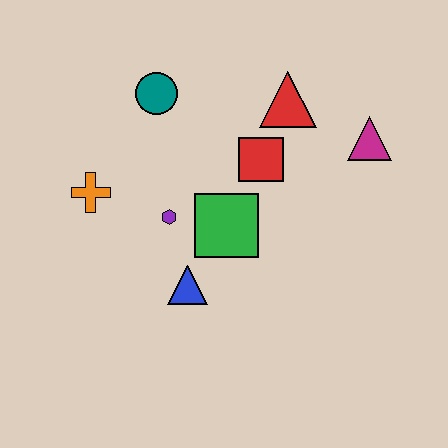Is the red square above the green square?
Yes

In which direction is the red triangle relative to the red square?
The red triangle is above the red square.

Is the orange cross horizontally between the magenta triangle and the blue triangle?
No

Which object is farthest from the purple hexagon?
The magenta triangle is farthest from the purple hexagon.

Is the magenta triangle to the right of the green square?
Yes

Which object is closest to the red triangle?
The red square is closest to the red triangle.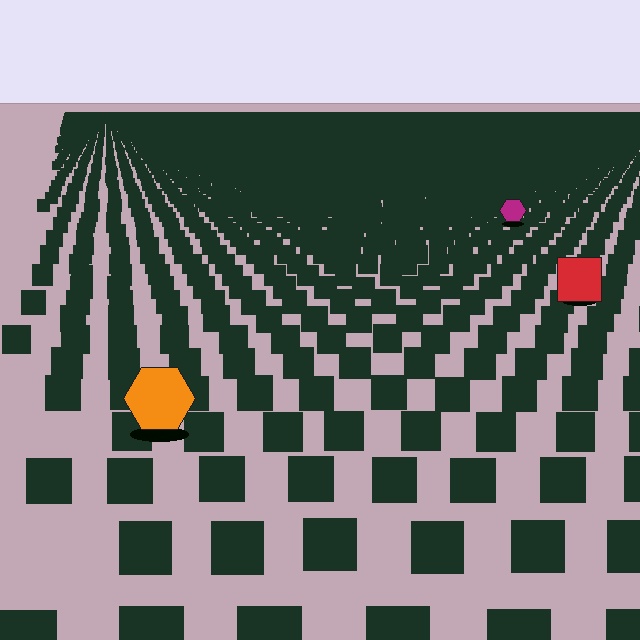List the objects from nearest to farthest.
From nearest to farthest: the orange hexagon, the red square, the magenta hexagon.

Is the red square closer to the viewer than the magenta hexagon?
Yes. The red square is closer — you can tell from the texture gradient: the ground texture is coarser near it.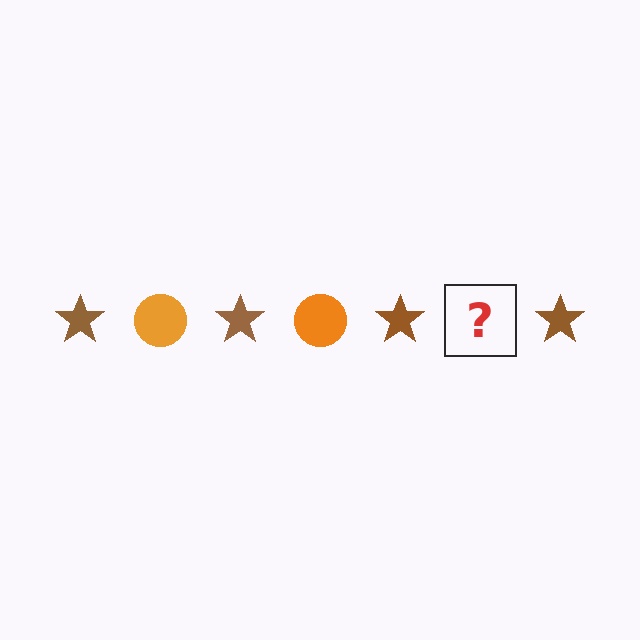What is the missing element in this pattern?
The missing element is an orange circle.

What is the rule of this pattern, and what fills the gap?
The rule is that the pattern alternates between brown star and orange circle. The gap should be filled with an orange circle.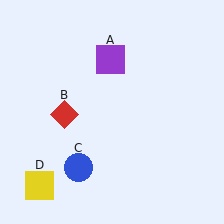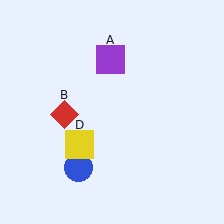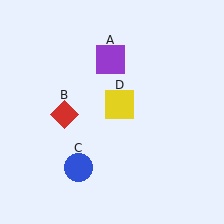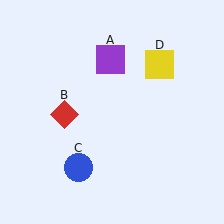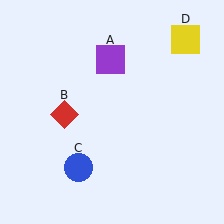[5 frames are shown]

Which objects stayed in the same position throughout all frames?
Purple square (object A) and red diamond (object B) and blue circle (object C) remained stationary.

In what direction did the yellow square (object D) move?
The yellow square (object D) moved up and to the right.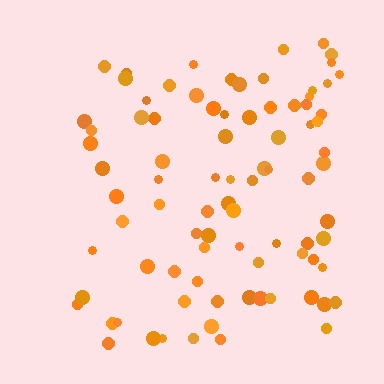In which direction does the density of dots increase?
From left to right, with the right side densest.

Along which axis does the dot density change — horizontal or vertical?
Horizontal.